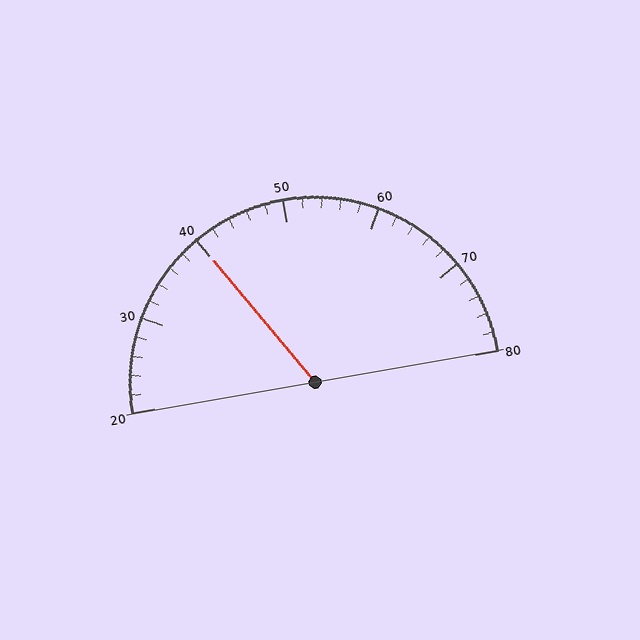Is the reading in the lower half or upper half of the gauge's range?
The reading is in the lower half of the range (20 to 80).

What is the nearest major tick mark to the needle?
The nearest major tick mark is 40.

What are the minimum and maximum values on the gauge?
The gauge ranges from 20 to 80.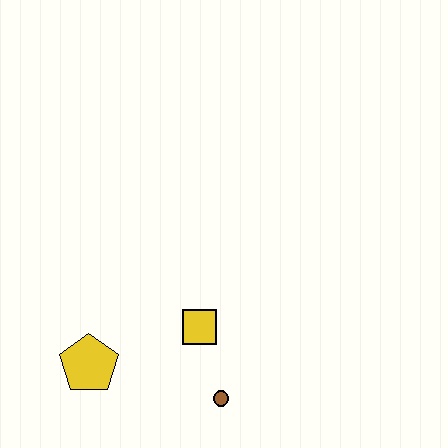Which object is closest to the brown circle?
The yellow square is closest to the brown circle.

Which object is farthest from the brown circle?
The yellow pentagon is farthest from the brown circle.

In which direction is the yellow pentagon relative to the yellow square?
The yellow pentagon is to the left of the yellow square.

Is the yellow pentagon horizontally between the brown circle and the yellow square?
No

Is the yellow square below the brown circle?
No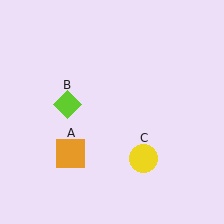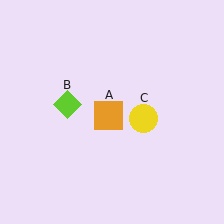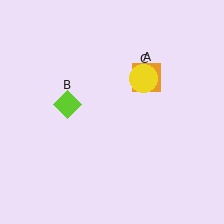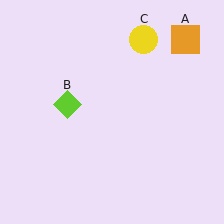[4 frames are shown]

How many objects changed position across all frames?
2 objects changed position: orange square (object A), yellow circle (object C).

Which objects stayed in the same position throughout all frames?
Lime diamond (object B) remained stationary.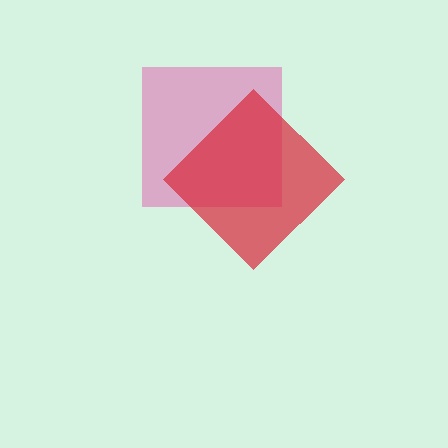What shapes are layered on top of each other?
The layered shapes are: a pink square, a red diamond.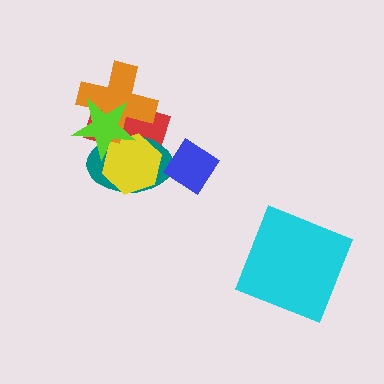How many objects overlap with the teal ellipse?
5 objects overlap with the teal ellipse.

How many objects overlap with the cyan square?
0 objects overlap with the cyan square.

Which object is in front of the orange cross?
The lime star is in front of the orange cross.